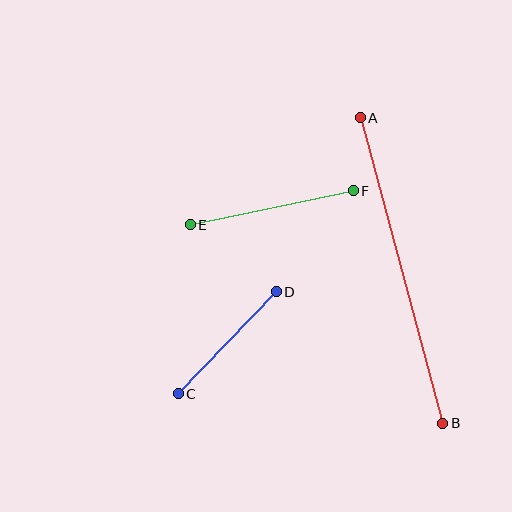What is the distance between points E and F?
The distance is approximately 167 pixels.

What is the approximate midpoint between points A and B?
The midpoint is at approximately (402, 271) pixels.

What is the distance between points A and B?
The distance is approximately 316 pixels.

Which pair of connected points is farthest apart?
Points A and B are farthest apart.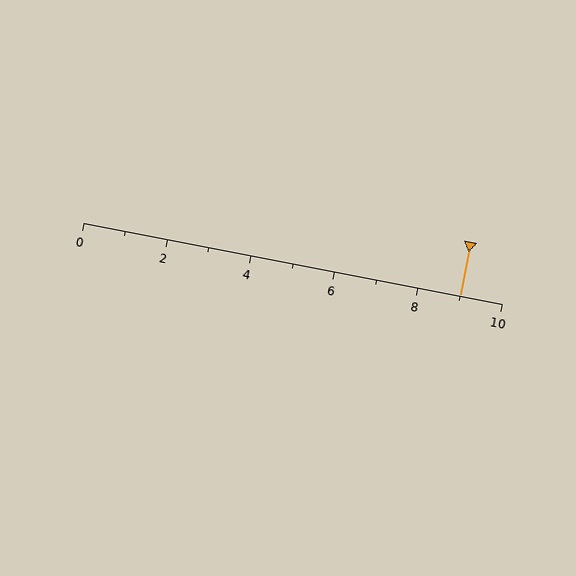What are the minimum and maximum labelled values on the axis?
The axis runs from 0 to 10.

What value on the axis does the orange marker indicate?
The marker indicates approximately 9.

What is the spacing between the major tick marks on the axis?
The major ticks are spaced 2 apart.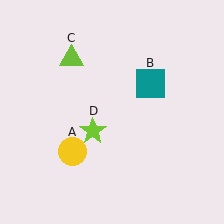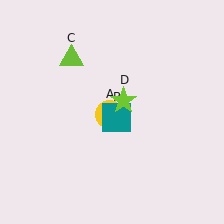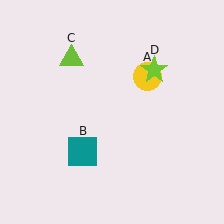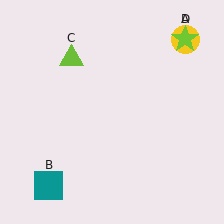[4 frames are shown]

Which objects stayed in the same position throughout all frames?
Lime triangle (object C) remained stationary.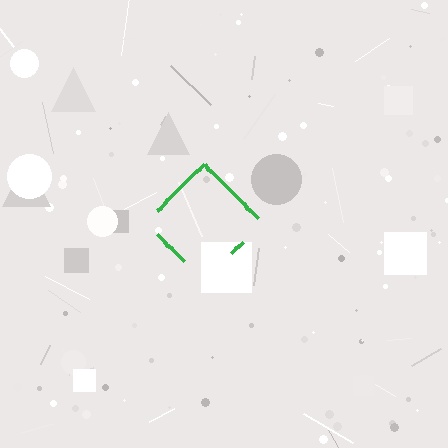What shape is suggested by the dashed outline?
The dashed outline suggests a diamond.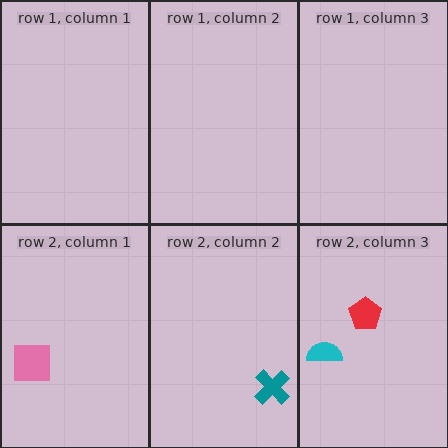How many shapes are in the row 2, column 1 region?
1.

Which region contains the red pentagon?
The row 2, column 3 region.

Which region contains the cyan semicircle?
The row 2, column 3 region.